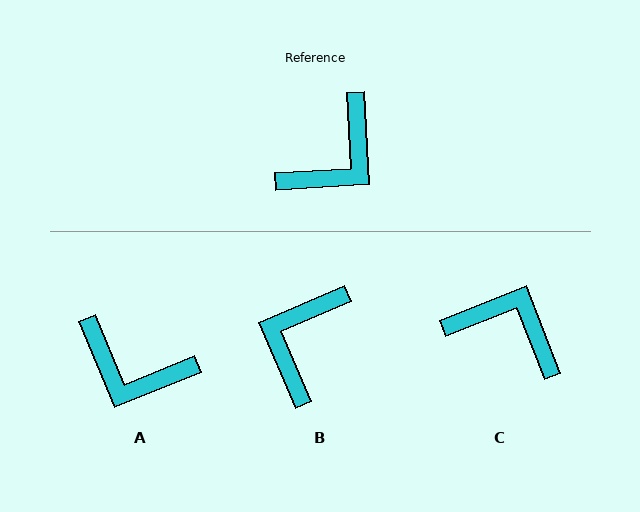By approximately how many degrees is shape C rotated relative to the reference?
Approximately 108 degrees counter-clockwise.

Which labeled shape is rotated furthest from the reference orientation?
B, about 160 degrees away.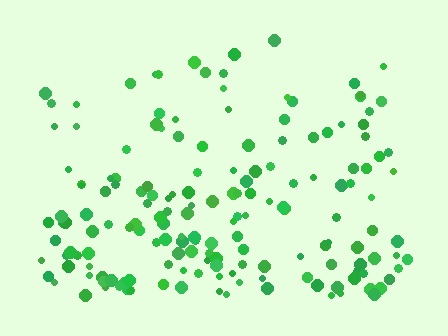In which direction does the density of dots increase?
From top to bottom, with the bottom side densest.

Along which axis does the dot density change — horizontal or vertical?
Vertical.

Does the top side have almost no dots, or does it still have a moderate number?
Still a moderate number, just noticeably fewer than the bottom.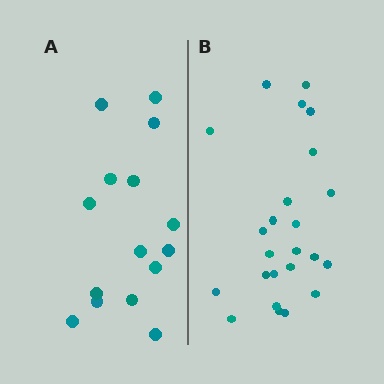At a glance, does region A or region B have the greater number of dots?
Region B (the right region) has more dots.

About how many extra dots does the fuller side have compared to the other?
Region B has roughly 8 or so more dots than region A.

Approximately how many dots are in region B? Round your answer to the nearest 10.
About 20 dots. (The exact count is 24, which rounds to 20.)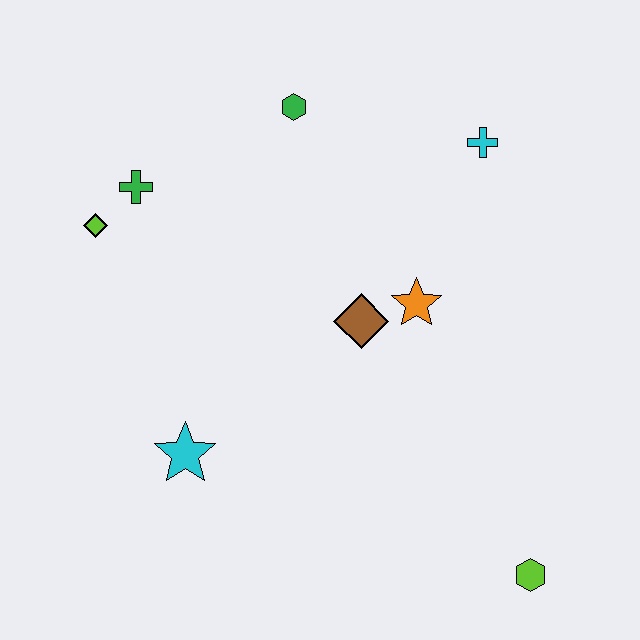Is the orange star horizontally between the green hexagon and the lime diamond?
No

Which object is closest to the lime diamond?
The green cross is closest to the lime diamond.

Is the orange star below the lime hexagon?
No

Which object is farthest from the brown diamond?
The lime hexagon is farthest from the brown diamond.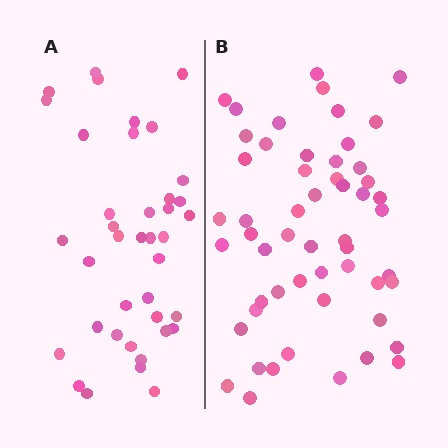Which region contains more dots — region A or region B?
Region B (the right region) has more dots.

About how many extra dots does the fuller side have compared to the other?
Region B has approximately 15 more dots than region A.